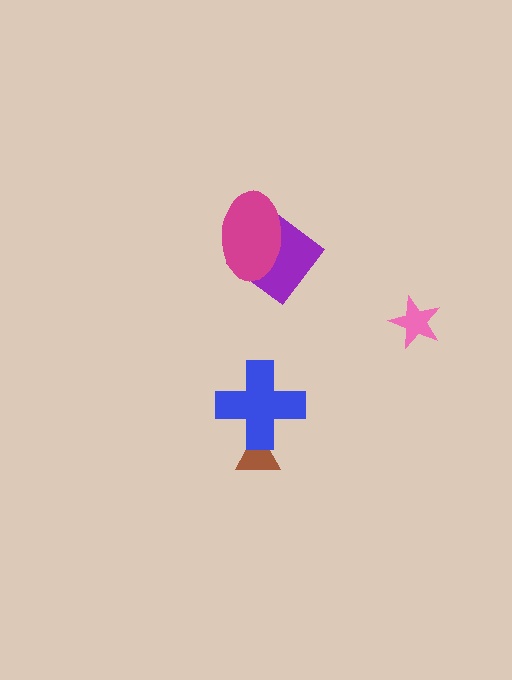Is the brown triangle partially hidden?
Yes, it is partially covered by another shape.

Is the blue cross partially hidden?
No, no other shape covers it.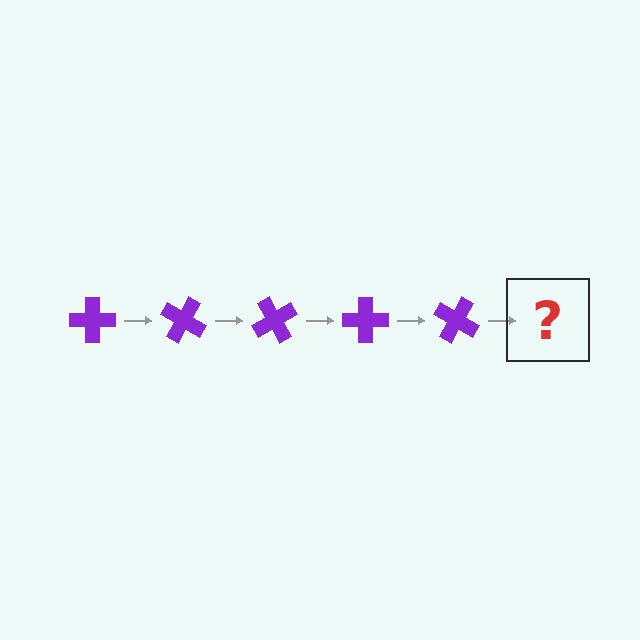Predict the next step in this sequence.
The next step is a purple cross rotated 150 degrees.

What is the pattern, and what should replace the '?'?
The pattern is that the cross rotates 30 degrees each step. The '?' should be a purple cross rotated 150 degrees.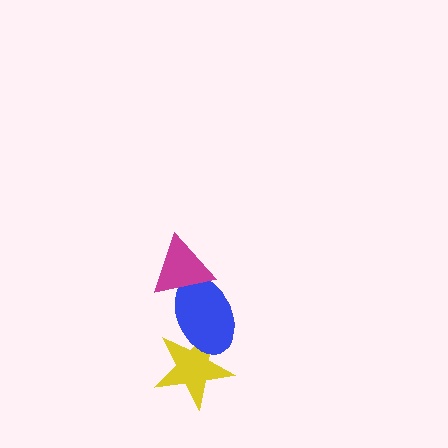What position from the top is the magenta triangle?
The magenta triangle is 1st from the top.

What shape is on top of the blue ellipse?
The magenta triangle is on top of the blue ellipse.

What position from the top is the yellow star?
The yellow star is 3rd from the top.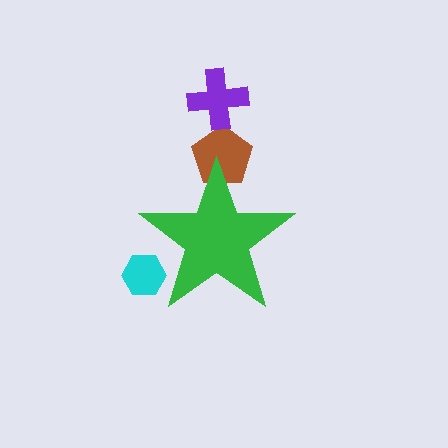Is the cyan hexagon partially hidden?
Yes, the cyan hexagon is partially hidden behind the green star.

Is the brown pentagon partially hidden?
Yes, the brown pentagon is partially hidden behind the green star.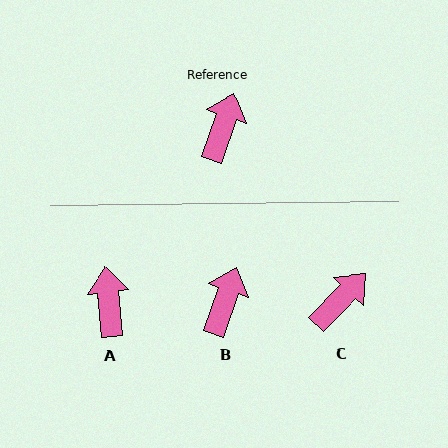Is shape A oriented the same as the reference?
No, it is off by about 24 degrees.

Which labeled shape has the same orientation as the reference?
B.